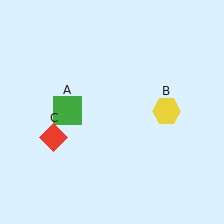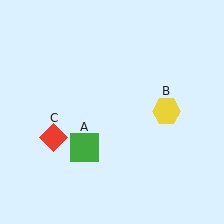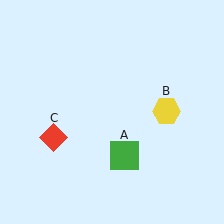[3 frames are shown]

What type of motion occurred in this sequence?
The green square (object A) rotated counterclockwise around the center of the scene.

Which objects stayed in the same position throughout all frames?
Yellow hexagon (object B) and red diamond (object C) remained stationary.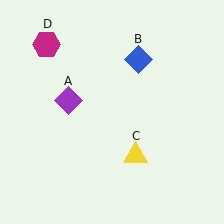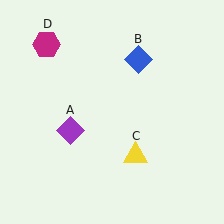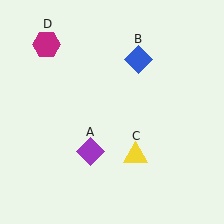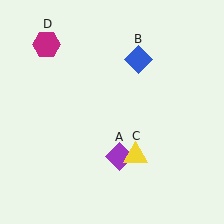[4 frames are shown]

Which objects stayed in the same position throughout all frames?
Blue diamond (object B) and yellow triangle (object C) and magenta hexagon (object D) remained stationary.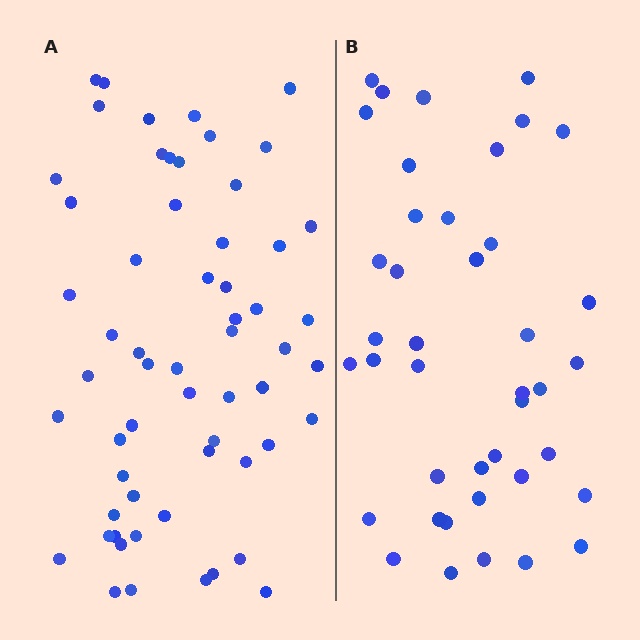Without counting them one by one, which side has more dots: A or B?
Region A (the left region) has more dots.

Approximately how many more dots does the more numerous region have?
Region A has approximately 20 more dots than region B.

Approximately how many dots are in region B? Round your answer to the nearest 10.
About 40 dots. (The exact count is 41, which rounds to 40.)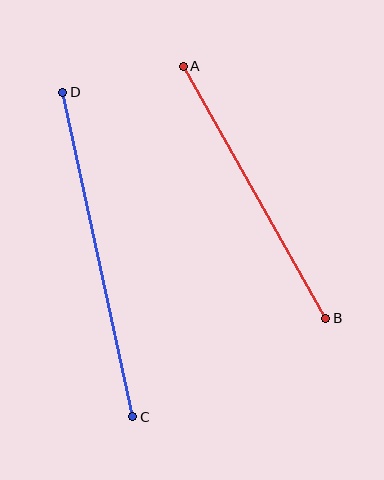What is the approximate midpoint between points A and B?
The midpoint is at approximately (255, 192) pixels.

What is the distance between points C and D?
The distance is approximately 332 pixels.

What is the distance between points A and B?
The distance is approximately 290 pixels.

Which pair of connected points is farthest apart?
Points C and D are farthest apart.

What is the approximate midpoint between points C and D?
The midpoint is at approximately (98, 254) pixels.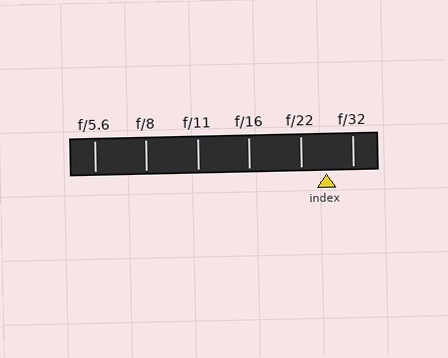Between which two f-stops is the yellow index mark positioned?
The index mark is between f/22 and f/32.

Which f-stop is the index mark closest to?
The index mark is closest to f/22.